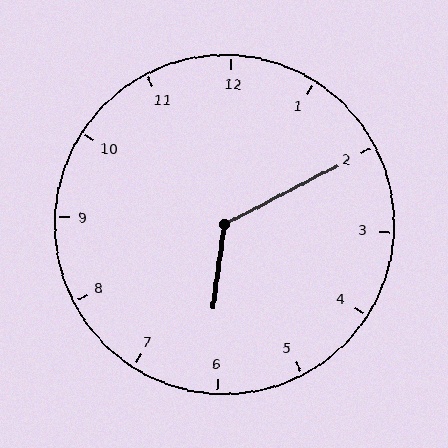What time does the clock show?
6:10.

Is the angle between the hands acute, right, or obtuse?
It is obtuse.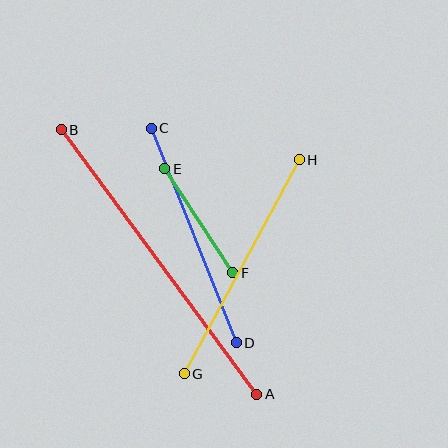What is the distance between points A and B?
The distance is approximately 329 pixels.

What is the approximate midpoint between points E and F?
The midpoint is at approximately (199, 221) pixels.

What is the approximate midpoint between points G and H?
The midpoint is at approximately (242, 267) pixels.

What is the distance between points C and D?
The distance is approximately 231 pixels.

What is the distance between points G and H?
The distance is approximately 242 pixels.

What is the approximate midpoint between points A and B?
The midpoint is at approximately (159, 262) pixels.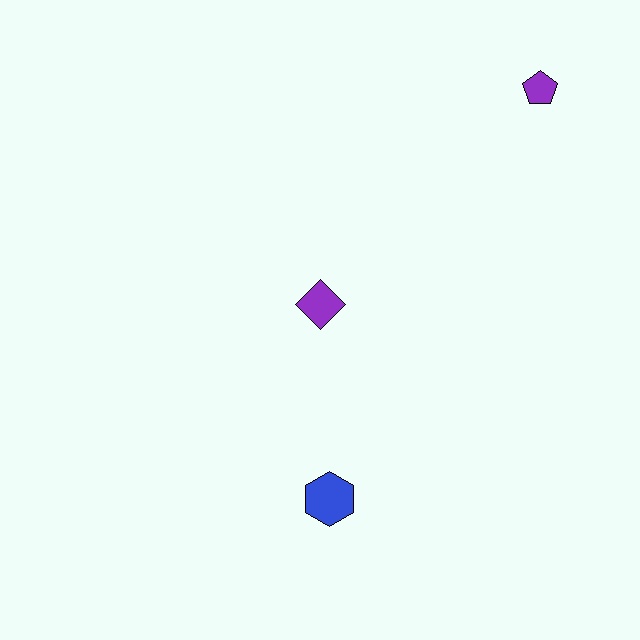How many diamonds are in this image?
There is 1 diamond.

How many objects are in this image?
There are 3 objects.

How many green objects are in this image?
There are no green objects.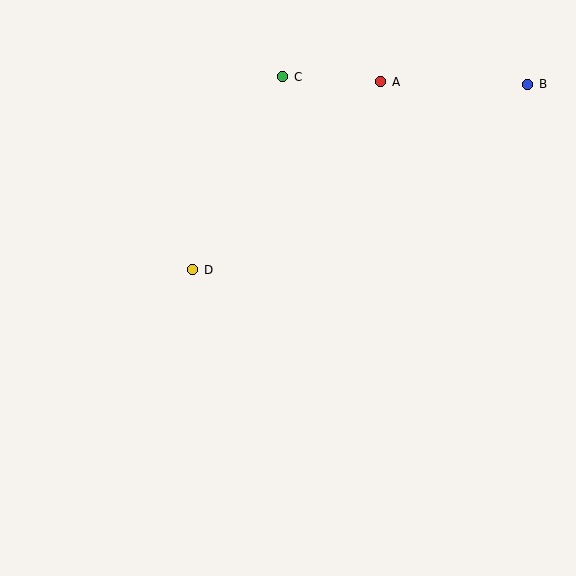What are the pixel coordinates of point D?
Point D is at (193, 270).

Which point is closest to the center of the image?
Point D at (193, 270) is closest to the center.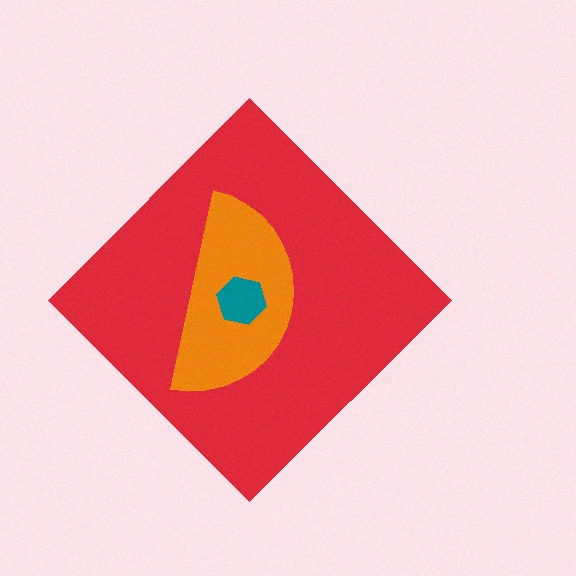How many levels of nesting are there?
3.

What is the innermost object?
The teal hexagon.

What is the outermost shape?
The red diamond.